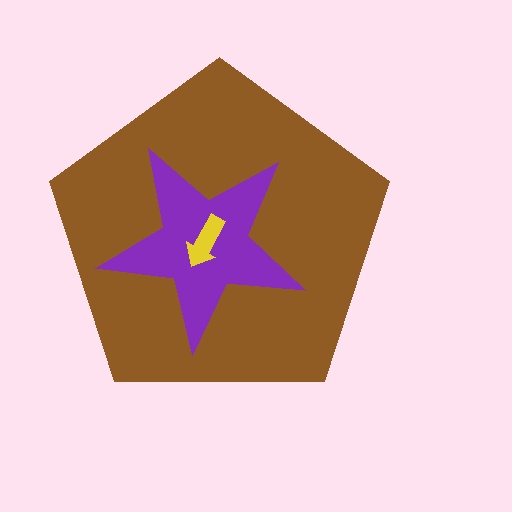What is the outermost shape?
The brown pentagon.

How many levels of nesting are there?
3.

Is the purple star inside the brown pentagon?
Yes.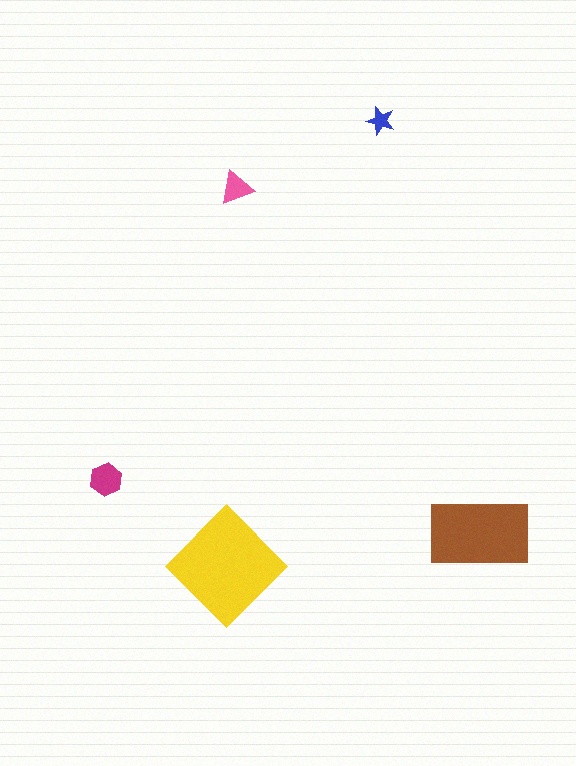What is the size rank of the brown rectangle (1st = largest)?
2nd.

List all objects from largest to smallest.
The yellow diamond, the brown rectangle, the magenta hexagon, the pink triangle, the blue star.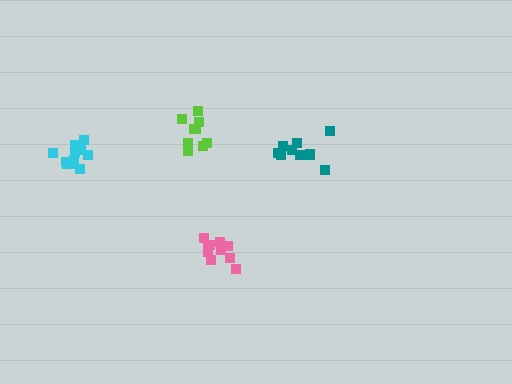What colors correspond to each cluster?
The clusters are colored: pink, lime, cyan, teal.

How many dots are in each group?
Group 1: 10 dots, Group 2: 9 dots, Group 3: 12 dots, Group 4: 10 dots (41 total).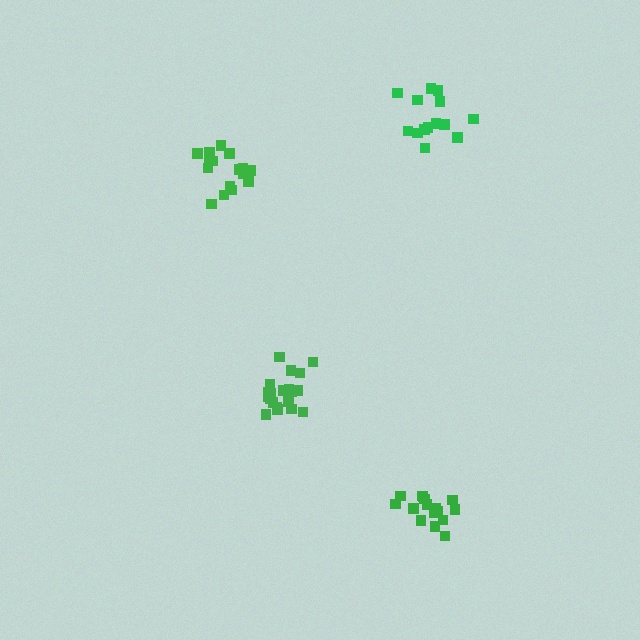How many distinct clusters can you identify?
There are 4 distinct clusters.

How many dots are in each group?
Group 1: 17 dots, Group 2: 14 dots, Group 3: 20 dots, Group 4: 16 dots (67 total).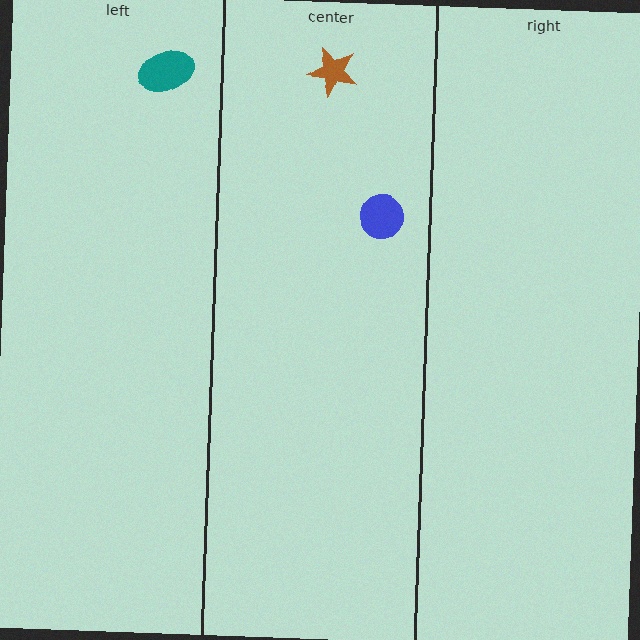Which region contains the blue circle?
The center region.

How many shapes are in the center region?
2.